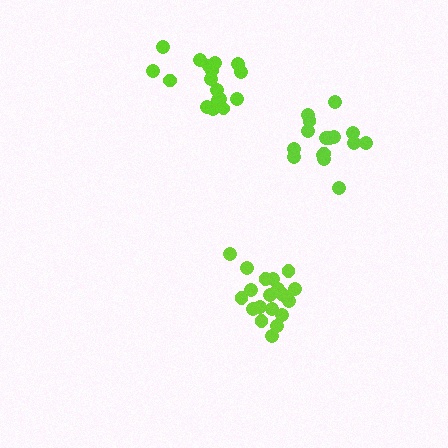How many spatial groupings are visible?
There are 3 spatial groupings.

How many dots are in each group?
Group 1: 20 dots, Group 2: 16 dots, Group 3: 17 dots (53 total).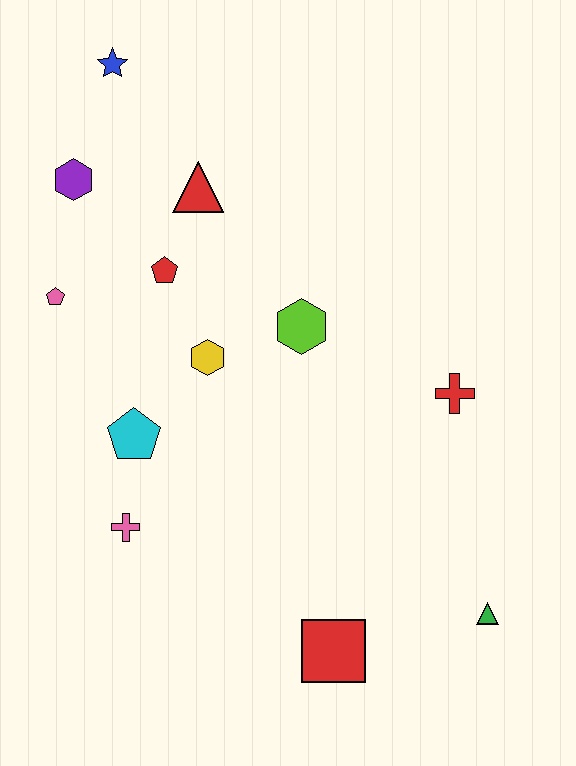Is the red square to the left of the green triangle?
Yes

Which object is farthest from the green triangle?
The blue star is farthest from the green triangle.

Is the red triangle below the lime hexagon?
No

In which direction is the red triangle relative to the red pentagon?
The red triangle is above the red pentagon.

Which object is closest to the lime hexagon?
The yellow hexagon is closest to the lime hexagon.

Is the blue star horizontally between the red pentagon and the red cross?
No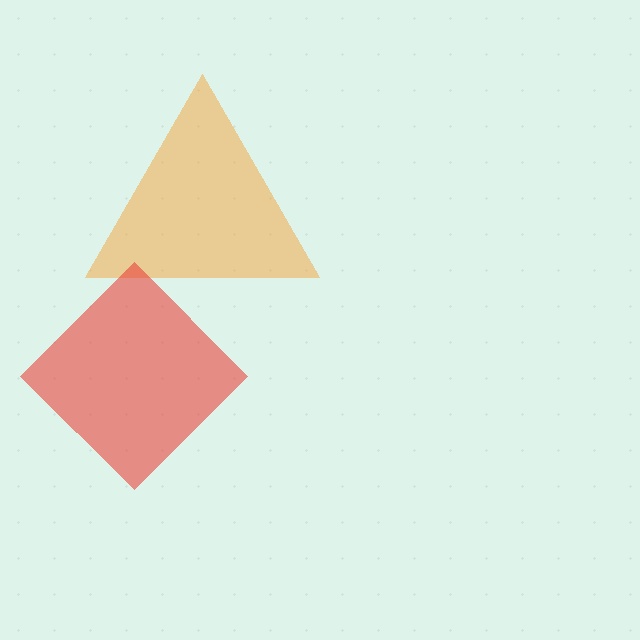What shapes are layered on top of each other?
The layered shapes are: an orange triangle, a red diamond.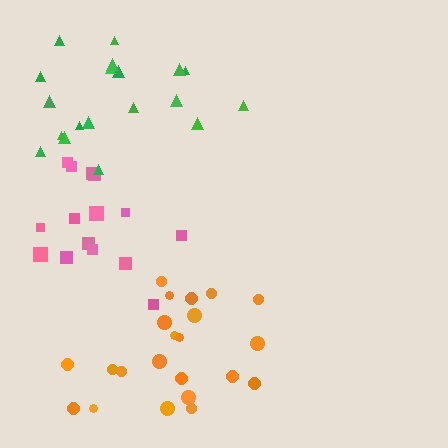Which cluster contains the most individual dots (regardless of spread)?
Orange (22).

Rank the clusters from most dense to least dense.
orange, pink, green.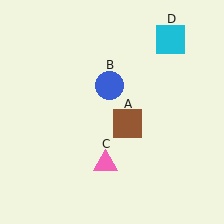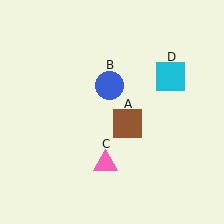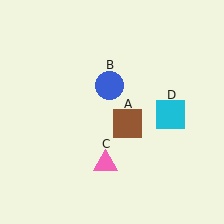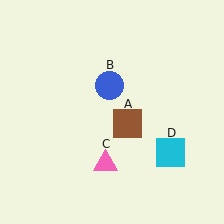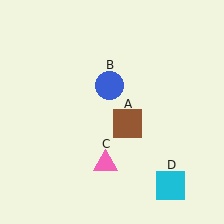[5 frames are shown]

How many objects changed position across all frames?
1 object changed position: cyan square (object D).